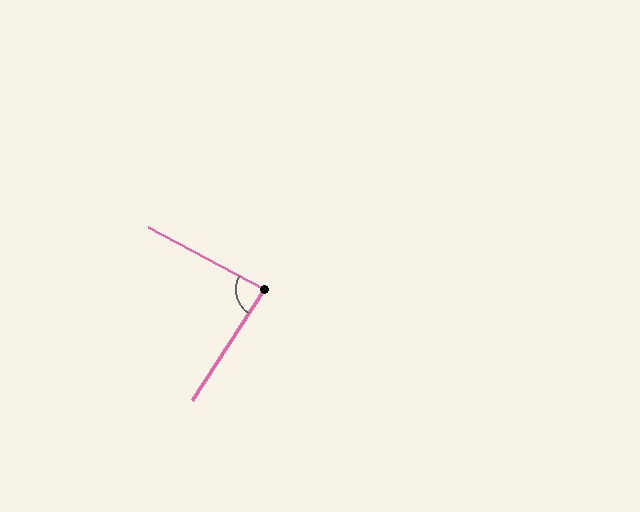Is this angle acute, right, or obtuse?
It is approximately a right angle.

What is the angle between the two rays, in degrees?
Approximately 85 degrees.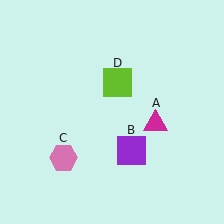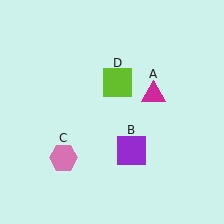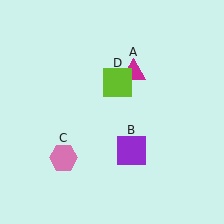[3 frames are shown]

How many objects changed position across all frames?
1 object changed position: magenta triangle (object A).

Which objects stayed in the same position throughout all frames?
Purple square (object B) and pink hexagon (object C) and lime square (object D) remained stationary.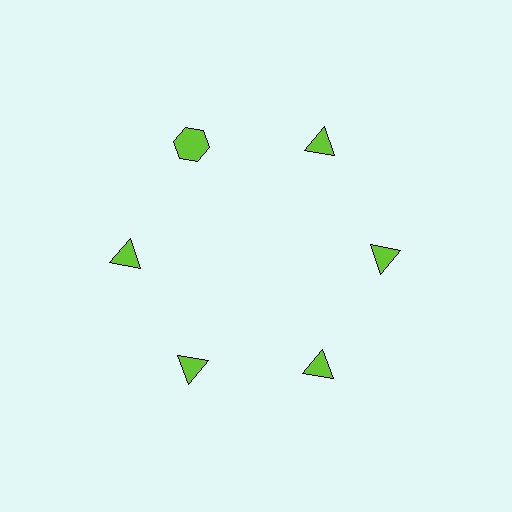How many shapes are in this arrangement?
There are 6 shapes arranged in a ring pattern.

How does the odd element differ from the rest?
It has a different shape: hexagon instead of triangle.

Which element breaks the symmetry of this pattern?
The lime hexagon at roughly the 11 o'clock position breaks the symmetry. All other shapes are lime triangles.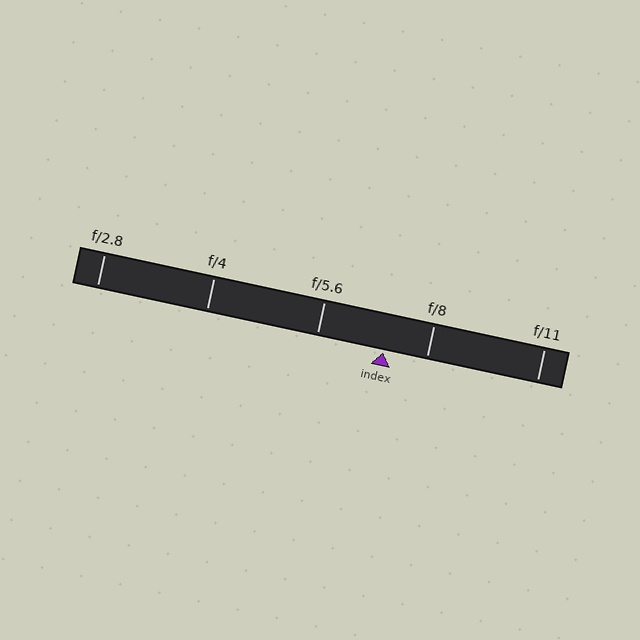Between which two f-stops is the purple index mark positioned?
The index mark is between f/5.6 and f/8.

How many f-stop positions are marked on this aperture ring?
There are 5 f-stop positions marked.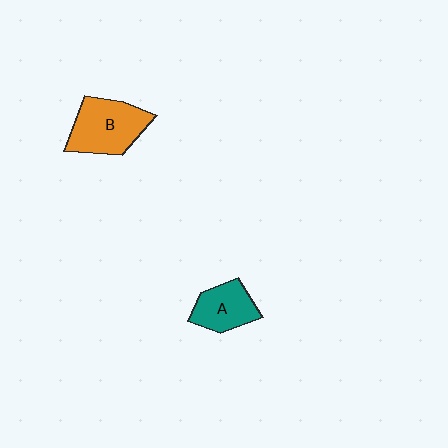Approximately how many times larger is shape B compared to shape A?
Approximately 1.5 times.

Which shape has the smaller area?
Shape A (teal).